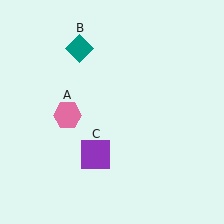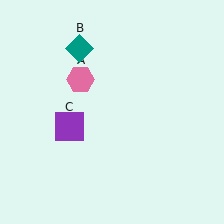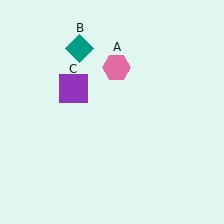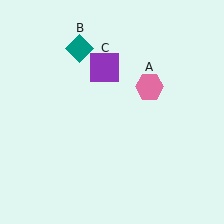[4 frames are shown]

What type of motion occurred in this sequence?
The pink hexagon (object A), purple square (object C) rotated clockwise around the center of the scene.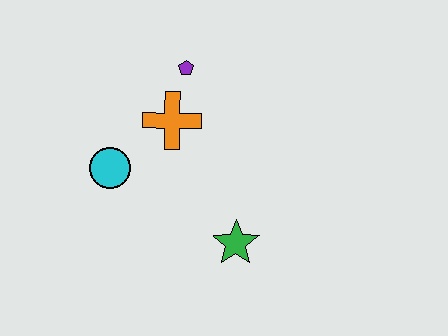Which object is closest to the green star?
The orange cross is closest to the green star.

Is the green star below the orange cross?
Yes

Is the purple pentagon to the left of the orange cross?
No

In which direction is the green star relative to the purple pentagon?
The green star is below the purple pentagon.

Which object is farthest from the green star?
The purple pentagon is farthest from the green star.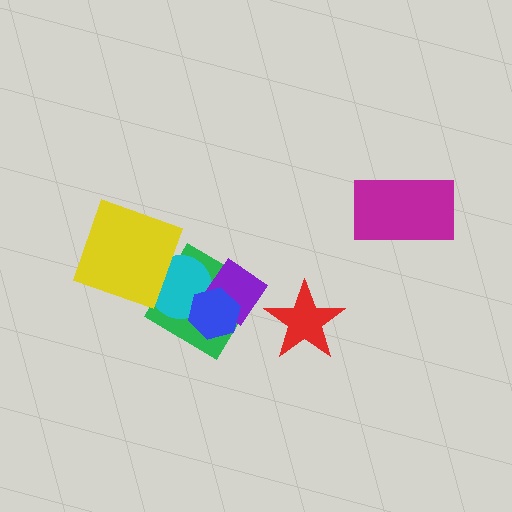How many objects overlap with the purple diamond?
3 objects overlap with the purple diamond.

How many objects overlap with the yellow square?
1 object overlaps with the yellow square.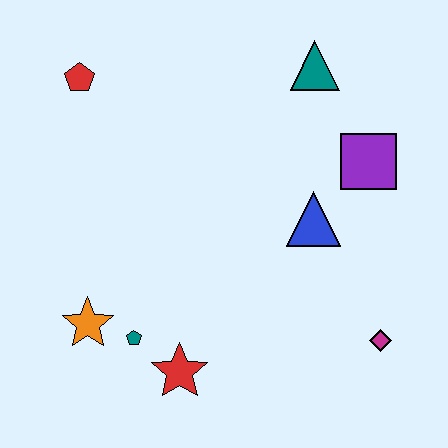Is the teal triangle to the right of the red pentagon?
Yes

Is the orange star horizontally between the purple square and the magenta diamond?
No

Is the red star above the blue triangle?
No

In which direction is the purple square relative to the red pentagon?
The purple square is to the right of the red pentagon.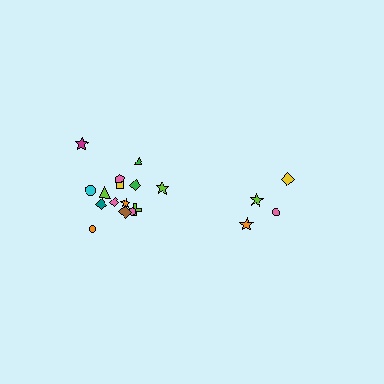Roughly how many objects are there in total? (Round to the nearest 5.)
Roughly 20 objects in total.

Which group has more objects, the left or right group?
The left group.